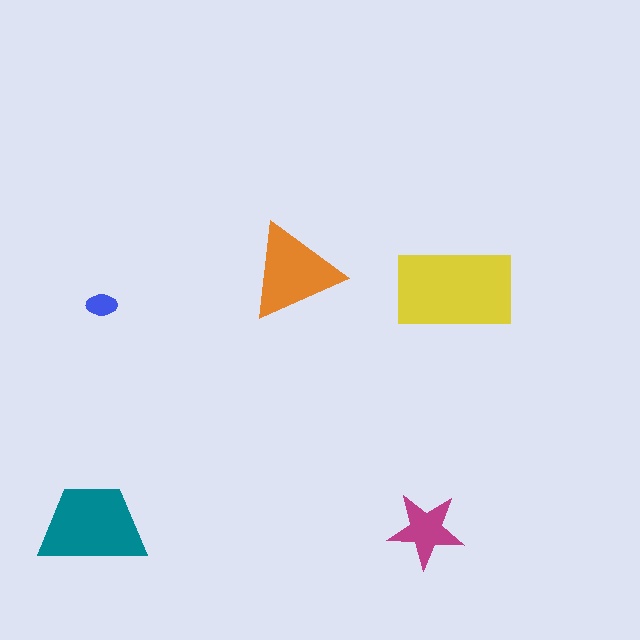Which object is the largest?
The yellow rectangle.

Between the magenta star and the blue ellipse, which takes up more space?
The magenta star.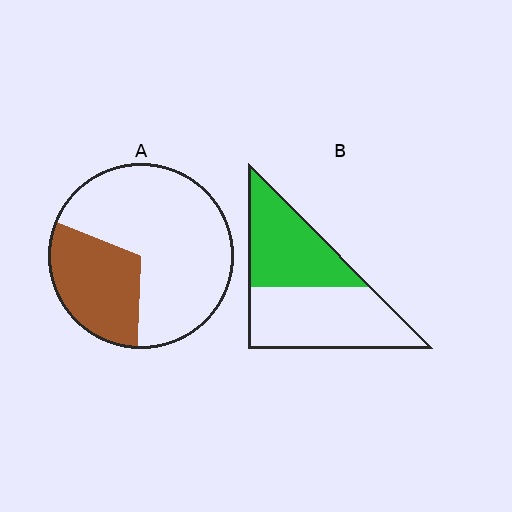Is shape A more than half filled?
No.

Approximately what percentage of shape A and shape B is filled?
A is approximately 30% and B is approximately 45%.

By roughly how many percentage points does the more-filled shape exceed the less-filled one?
By roughly 15 percentage points (B over A).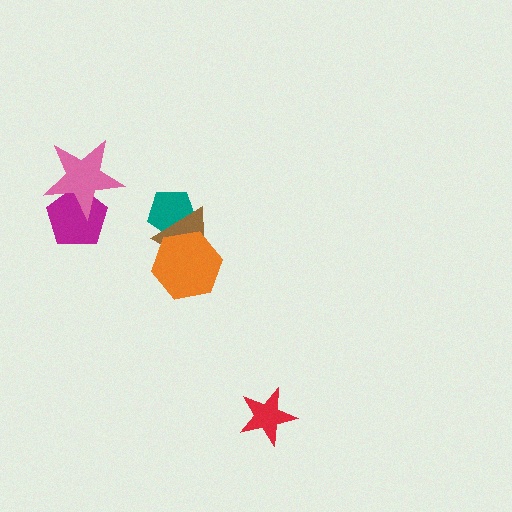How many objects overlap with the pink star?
1 object overlaps with the pink star.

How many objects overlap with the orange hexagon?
2 objects overlap with the orange hexagon.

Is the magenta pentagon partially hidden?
Yes, it is partially covered by another shape.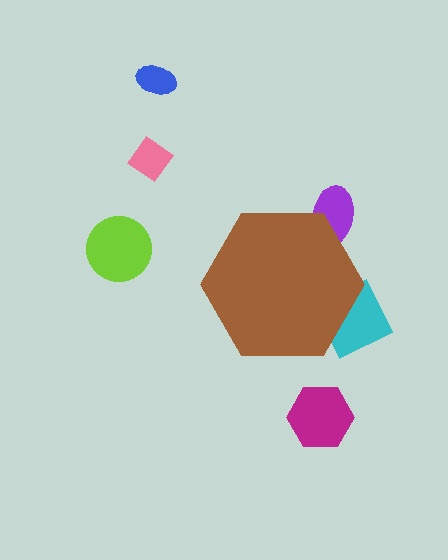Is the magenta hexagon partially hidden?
No, the magenta hexagon is fully visible.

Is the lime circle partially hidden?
No, the lime circle is fully visible.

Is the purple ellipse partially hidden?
Yes, the purple ellipse is partially hidden behind the brown hexagon.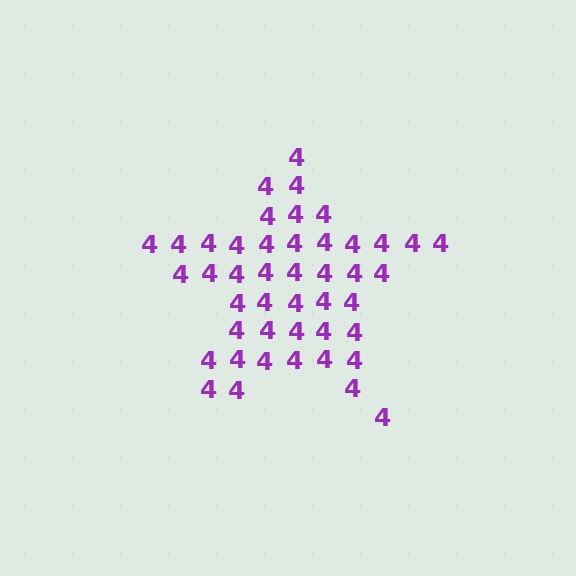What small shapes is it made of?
It is made of small digit 4's.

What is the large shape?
The large shape is a star.